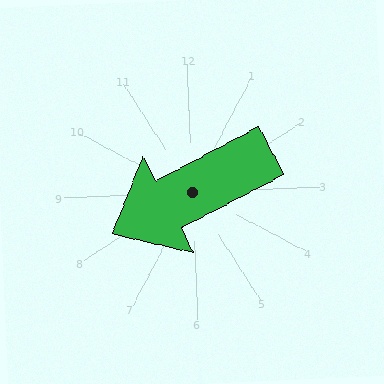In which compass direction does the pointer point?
Southwest.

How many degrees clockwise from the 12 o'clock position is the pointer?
Approximately 245 degrees.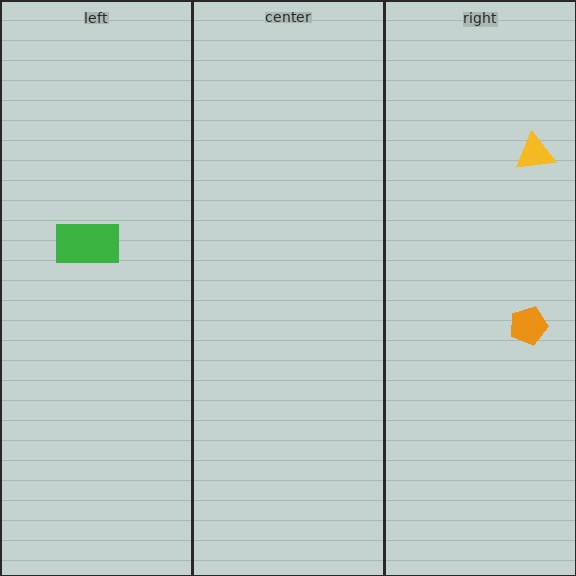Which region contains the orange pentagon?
The right region.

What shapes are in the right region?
The orange pentagon, the yellow triangle.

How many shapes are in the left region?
1.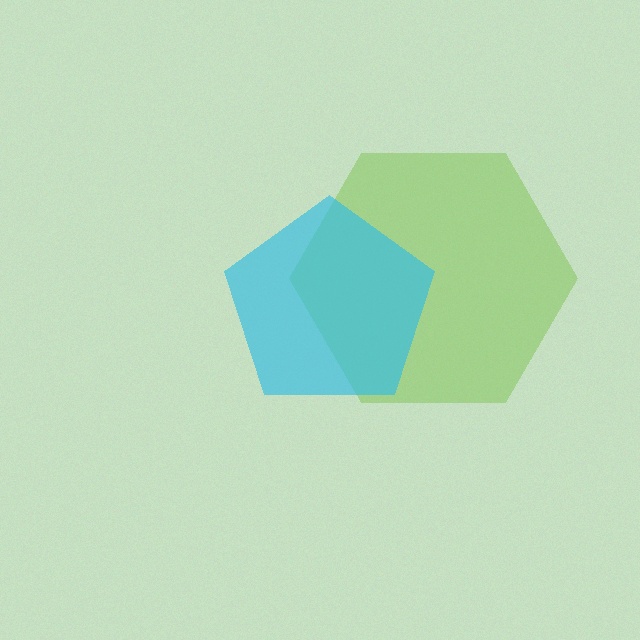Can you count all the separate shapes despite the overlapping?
Yes, there are 2 separate shapes.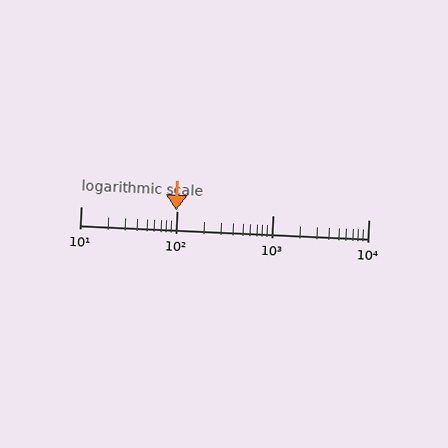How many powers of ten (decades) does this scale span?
The scale spans 3 decades, from 10 to 10000.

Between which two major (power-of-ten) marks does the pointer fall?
The pointer is between 10 and 100.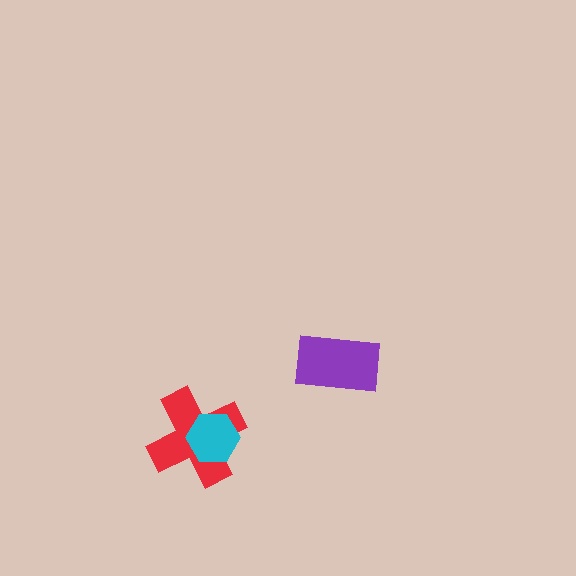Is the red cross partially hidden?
Yes, it is partially covered by another shape.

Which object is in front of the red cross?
The cyan hexagon is in front of the red cross.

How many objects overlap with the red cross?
1 object overlaps with the red cross.